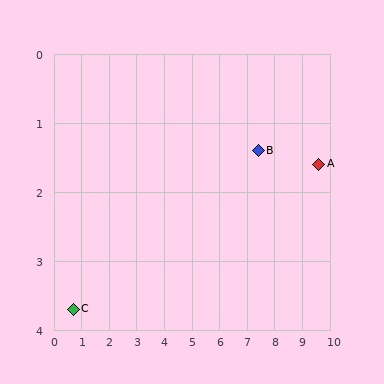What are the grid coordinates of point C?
Point C is at approximately (0.7, 3.7).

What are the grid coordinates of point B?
Point B is at approximately (7.4, 1.4).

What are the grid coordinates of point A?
Point A is at approximately (9.6, 1.6).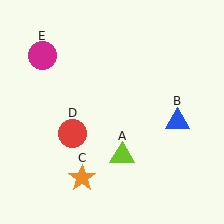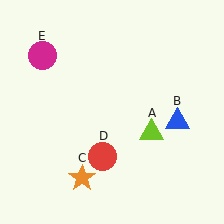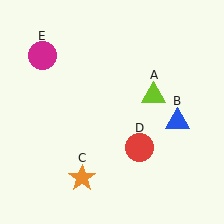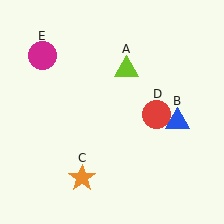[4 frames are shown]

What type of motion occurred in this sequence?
The lime triangle (object A), red circle (object D) rotated counterclockwise around the center of the scene.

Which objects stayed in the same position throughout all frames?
Blue triangle (object B) and orange star (object C) and magenta circle (object E) remained stationary.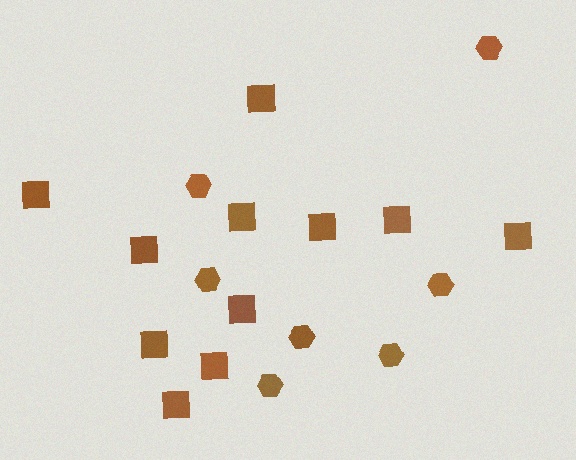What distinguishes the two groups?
There are 2 groups: one group of squares (11) and one group of hexagons (7).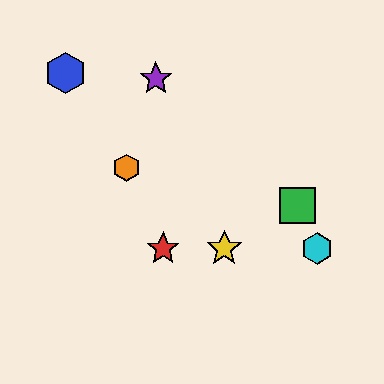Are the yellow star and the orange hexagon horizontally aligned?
No, the yellow star is at y≈249 and the orange hexagon is at y≈168.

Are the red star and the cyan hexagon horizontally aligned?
Yes, both are at y≈249.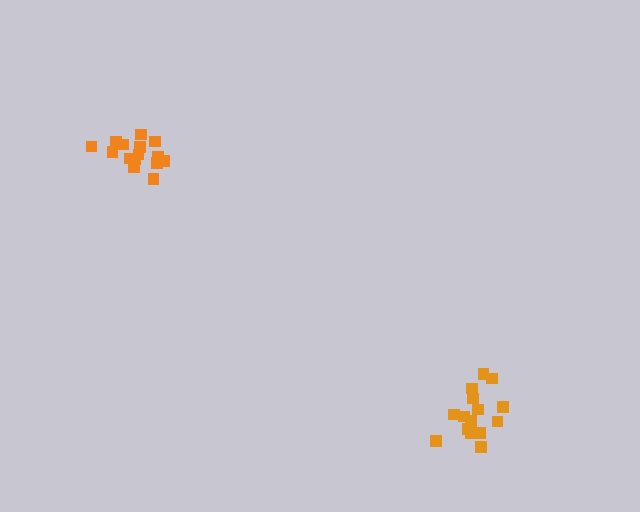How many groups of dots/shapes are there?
There are 2 groups.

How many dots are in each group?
Group 1: 15 dots, Group 2: 15 dots (30 total).